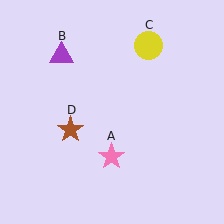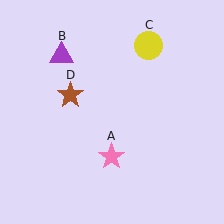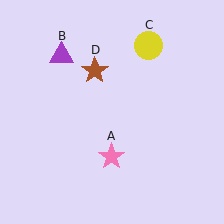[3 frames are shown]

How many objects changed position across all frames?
1 object changed position: brown star (object D).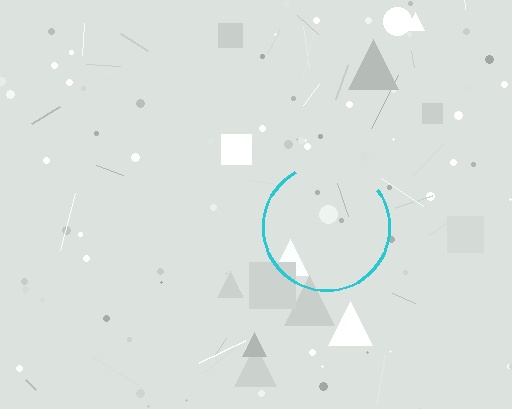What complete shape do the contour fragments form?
The contour fragments form a circle.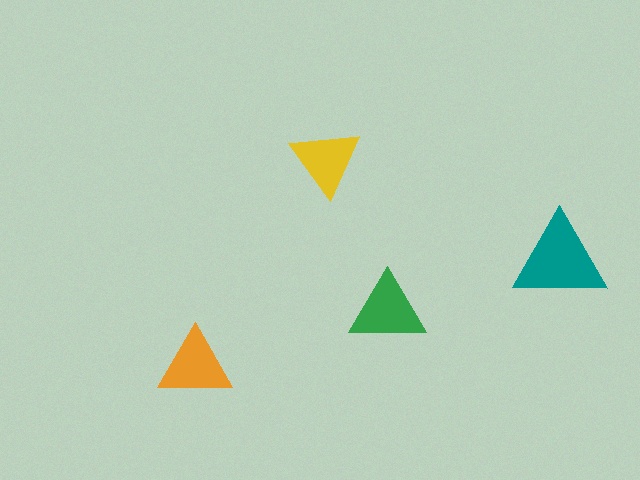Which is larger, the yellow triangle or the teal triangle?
The teal one.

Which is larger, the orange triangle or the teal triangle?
The teal one.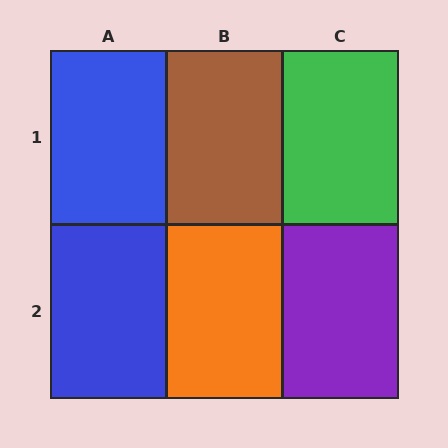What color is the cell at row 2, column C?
Purple.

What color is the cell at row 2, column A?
Blue.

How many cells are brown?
1 cell is brown.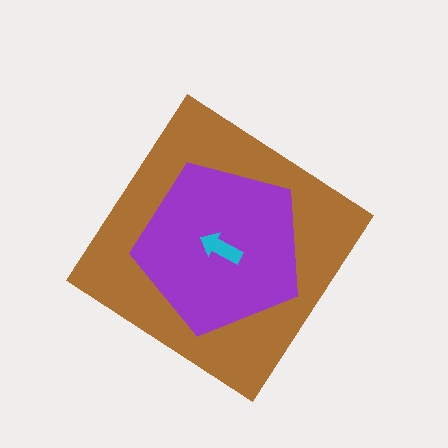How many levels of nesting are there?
3.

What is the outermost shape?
The brown diamond.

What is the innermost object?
The cyan arrow.